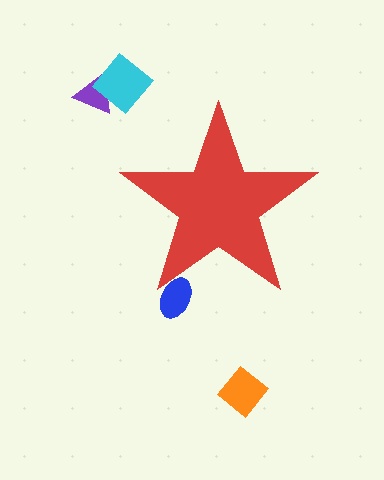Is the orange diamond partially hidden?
No, the orange diamond is fully visible.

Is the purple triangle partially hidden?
No, the purple triangle is fully visible.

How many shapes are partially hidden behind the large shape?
1 shape is partially hidden.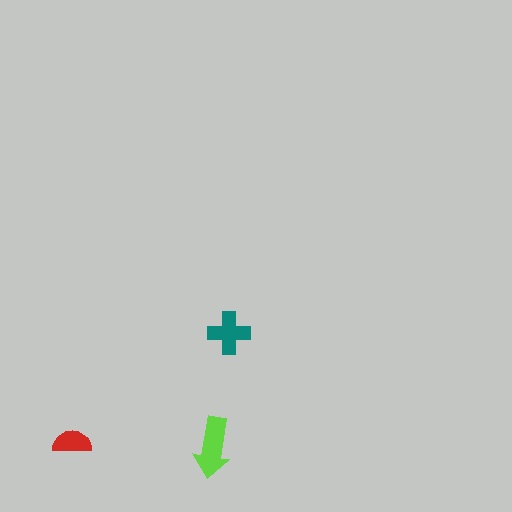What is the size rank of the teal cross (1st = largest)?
2nd.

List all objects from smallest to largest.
The red semicircle, the teal cross, the lime arrow.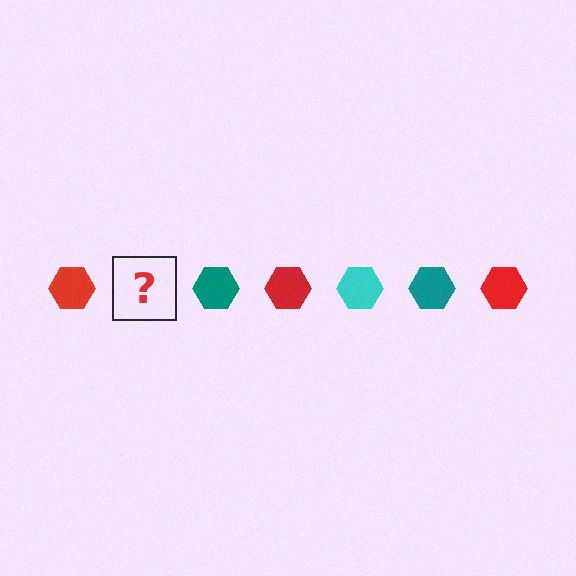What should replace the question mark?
The question mark should be replaced with a cyan hexagon.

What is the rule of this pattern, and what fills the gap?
The rule is that the pattern cycles through red, cyan, teal hexagons. The gap should be filled with a cyan hexagon.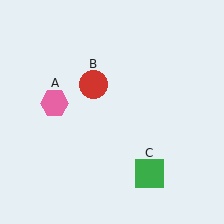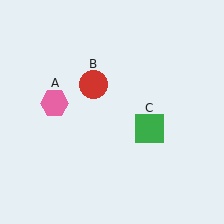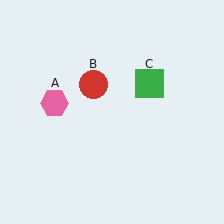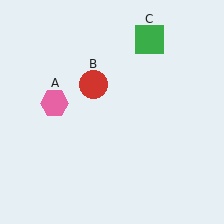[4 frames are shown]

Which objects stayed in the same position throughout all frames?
Pink hexagon (object A) and red circle (object B) remained stationary.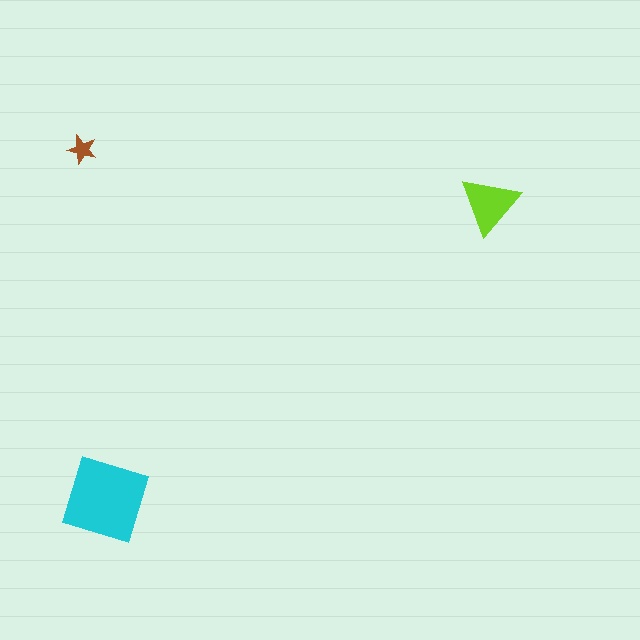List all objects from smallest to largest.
The brown star, the lime triangle, the cyan diamond.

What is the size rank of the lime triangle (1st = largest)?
2nd.